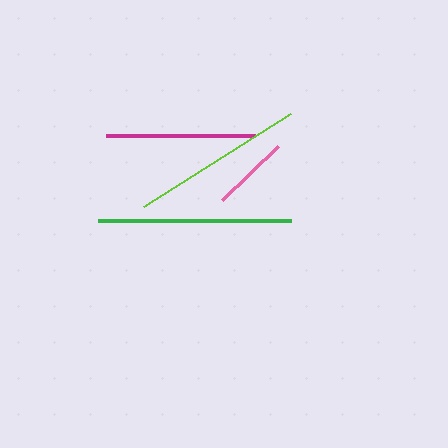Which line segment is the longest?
The green line is the longest at approximately 193 pixels.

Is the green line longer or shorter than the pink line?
The green line is longer than the pink line.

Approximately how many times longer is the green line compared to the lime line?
The green line is approximately 1.1 times the length of the lime line.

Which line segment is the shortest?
The pink line is the shortest at approximately 79 pixels.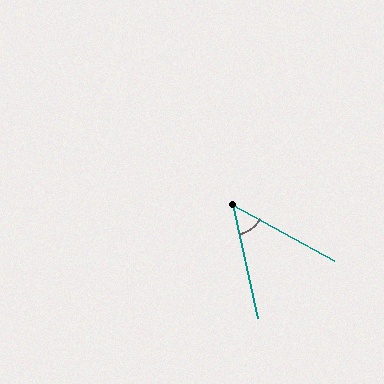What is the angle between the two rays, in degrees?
Approximately 49 degrees.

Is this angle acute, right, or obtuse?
It is acute.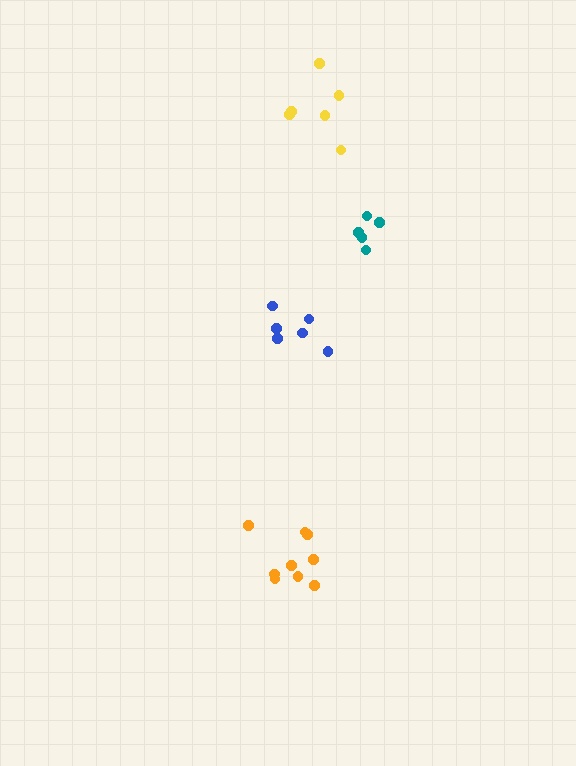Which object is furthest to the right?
The teal cluster is rightmost.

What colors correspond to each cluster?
The clusters are colored: orange, teal, yellow, blue.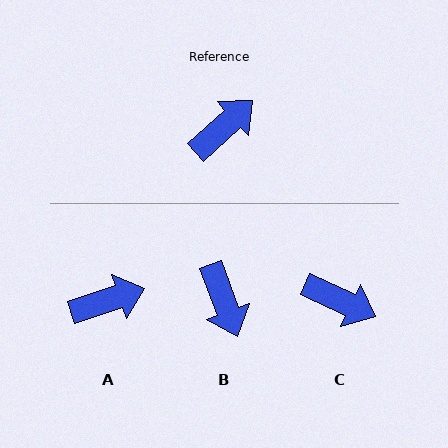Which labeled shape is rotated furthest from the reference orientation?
B, about 112 degrees away.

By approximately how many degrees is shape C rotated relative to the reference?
Approximately 67 degrees clockwise.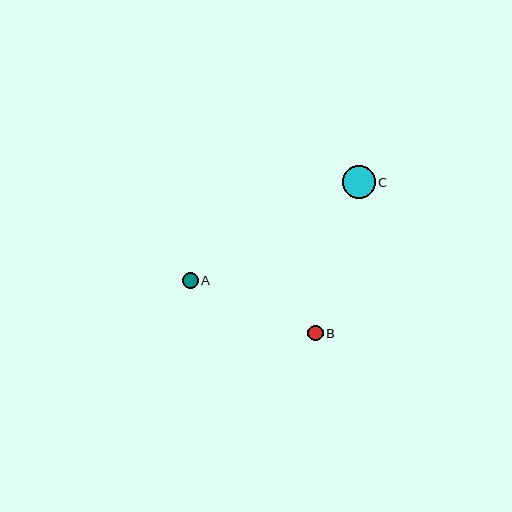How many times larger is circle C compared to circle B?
Circle C is approximately 2.1 times the size of circle B.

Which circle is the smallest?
Circle B is the smallest with a size of approximately 16 pixels.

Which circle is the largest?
Circle C is the largest with a size of approximately 33 pixels.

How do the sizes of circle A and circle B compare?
Circle A and circle B are approximately the same size.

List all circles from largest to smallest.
From largest to smallest: C, A, B.